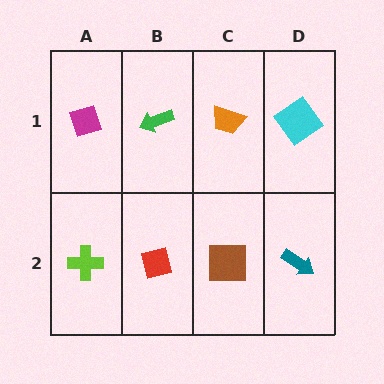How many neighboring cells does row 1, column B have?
3.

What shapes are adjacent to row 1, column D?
A teal arrow (row 2, column D), an orange trapezoid (row 1, column C).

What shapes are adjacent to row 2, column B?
A green arrow (row 1, column B), a lime cross (row 2, column A), a brown square (row 2, column C).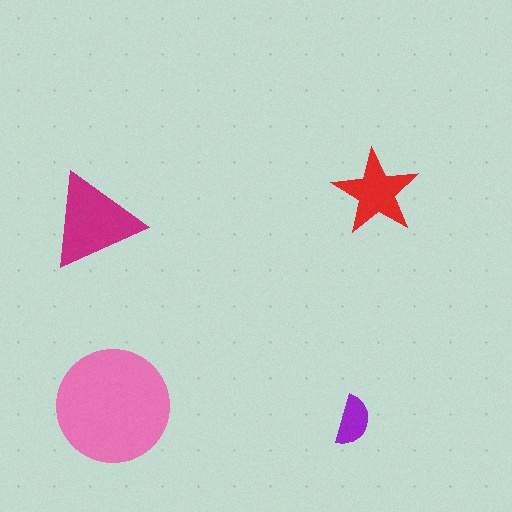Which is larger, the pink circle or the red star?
The pink circle.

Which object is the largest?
The pink circle.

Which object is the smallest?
The purple semicircle.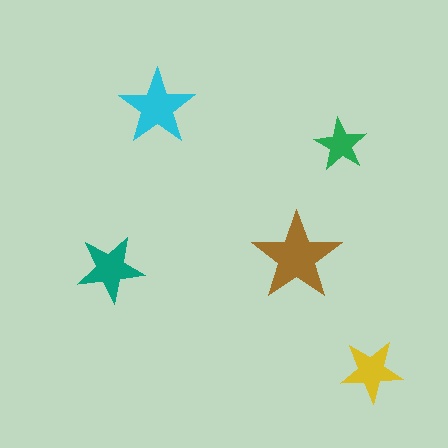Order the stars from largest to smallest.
the brown one, the cyan one, the teal one, the yellow one, the green one.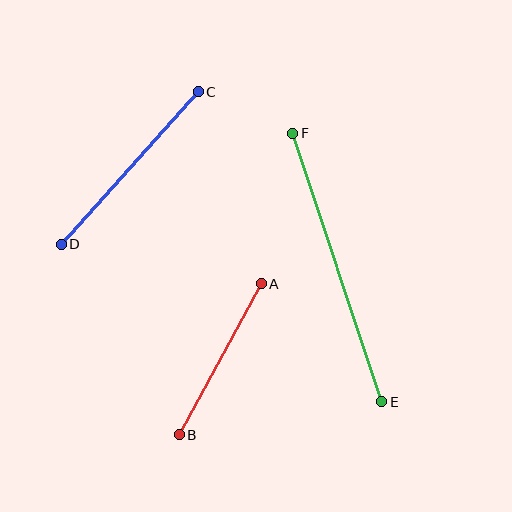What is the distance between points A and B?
The distance is approximately 172 pixels.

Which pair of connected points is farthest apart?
Points E and F are farthest apart.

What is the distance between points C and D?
The distance is approximately 205 pixels.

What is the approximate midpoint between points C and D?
The midpoint is at approximately (130, 168) pixels.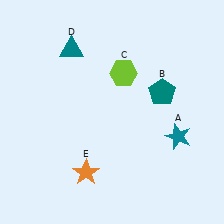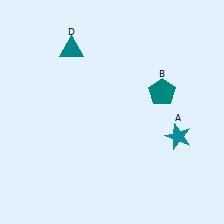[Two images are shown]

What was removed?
The lime hexagon (C), the orange star (E) were removed in Image 2.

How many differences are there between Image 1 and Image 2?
There are 2 differences between the two images.